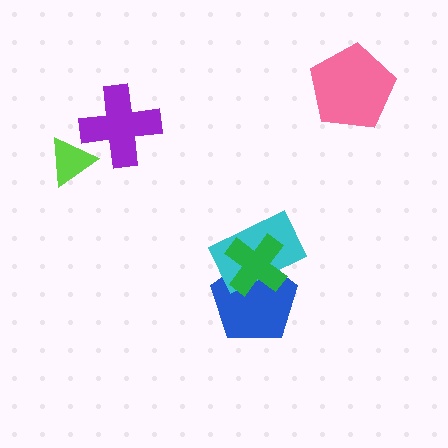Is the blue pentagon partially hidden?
Yes, it is partially covered by another shape.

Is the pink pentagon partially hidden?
No, no other shape covers it.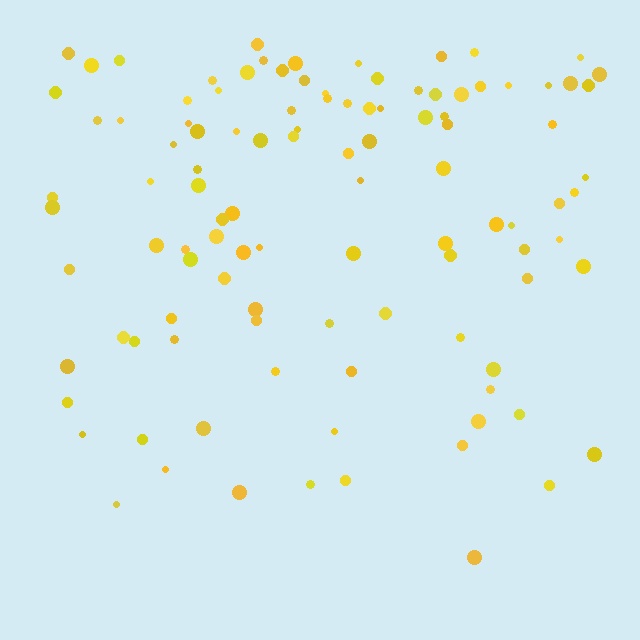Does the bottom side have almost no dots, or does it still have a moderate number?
Still a moderate number, just noticeably fewer than the top.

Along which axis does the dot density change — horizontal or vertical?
Vertical.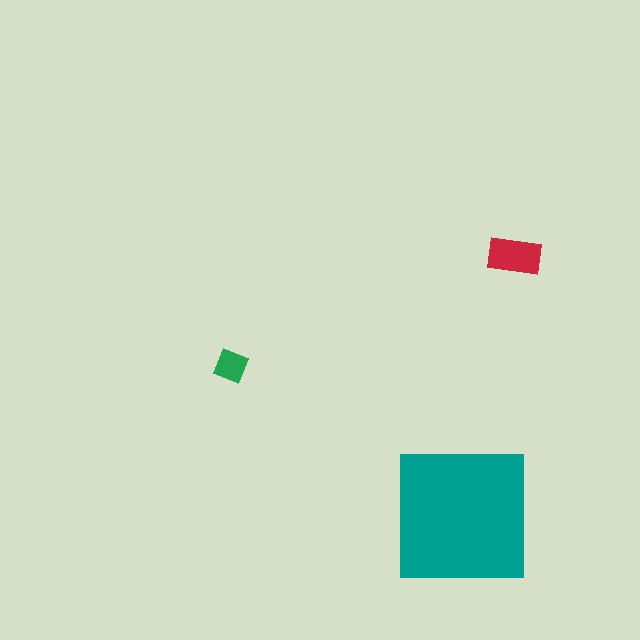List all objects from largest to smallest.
The teal square, the red rectangle, the green diamond.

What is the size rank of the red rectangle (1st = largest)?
2nd.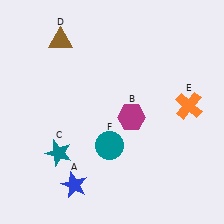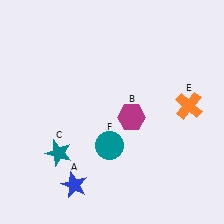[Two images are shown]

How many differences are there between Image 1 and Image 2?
There is 1 difference between the two images.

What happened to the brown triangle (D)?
The brown triangle (D) was removed in Image 2. It was in the top-left area of Image 1.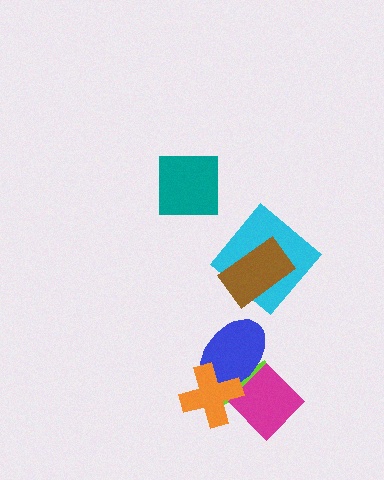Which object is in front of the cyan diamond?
The brown rectangle is in front of the cyan diamond.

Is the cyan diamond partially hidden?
Yes, it is partially covered by another shape.